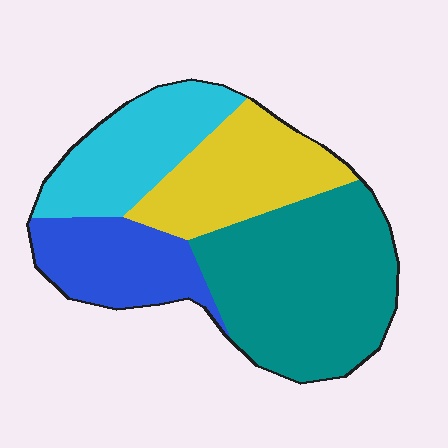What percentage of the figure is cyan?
Cyan takes up about one fifth (1/5) of the figure.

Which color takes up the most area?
Teal, at roughly 40%.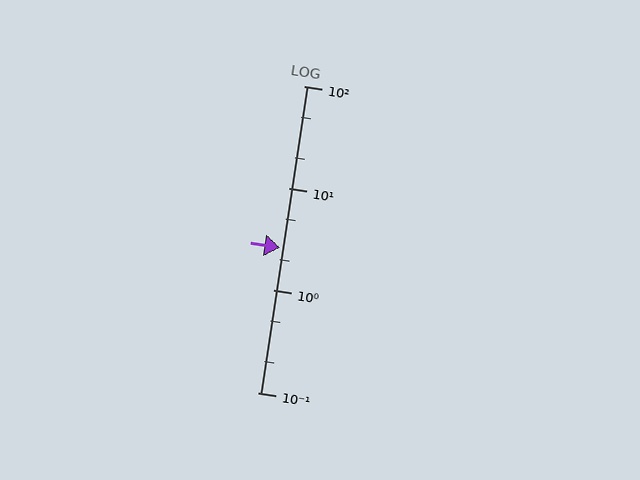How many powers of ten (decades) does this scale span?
The scale spans 3 decades, from 0.1 to 100.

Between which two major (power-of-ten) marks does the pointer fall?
The pointer is between 1 and 10.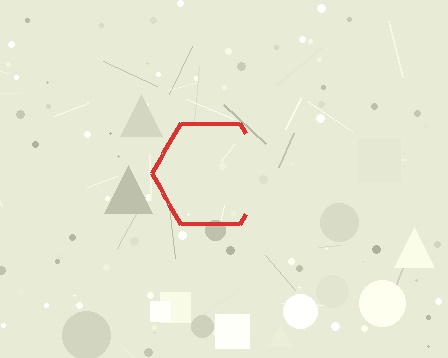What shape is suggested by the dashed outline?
The dashed outline suggests a hexagon.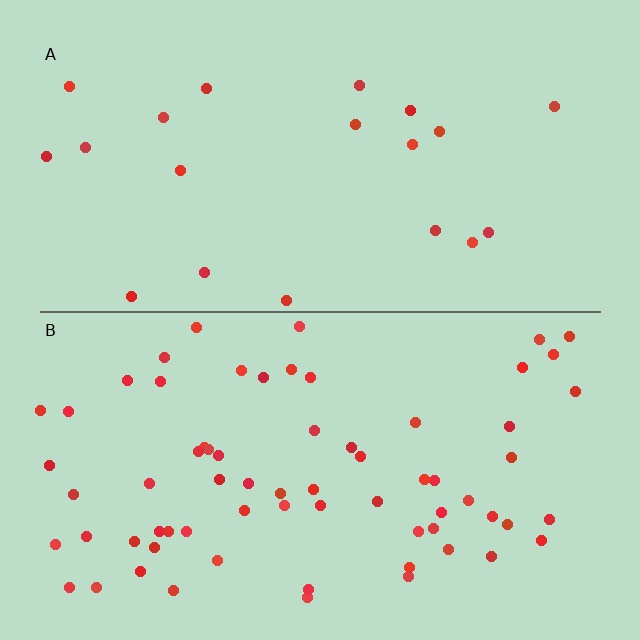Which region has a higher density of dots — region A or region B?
B (the bottom).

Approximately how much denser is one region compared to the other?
Approximately 3.4× — region B over region A.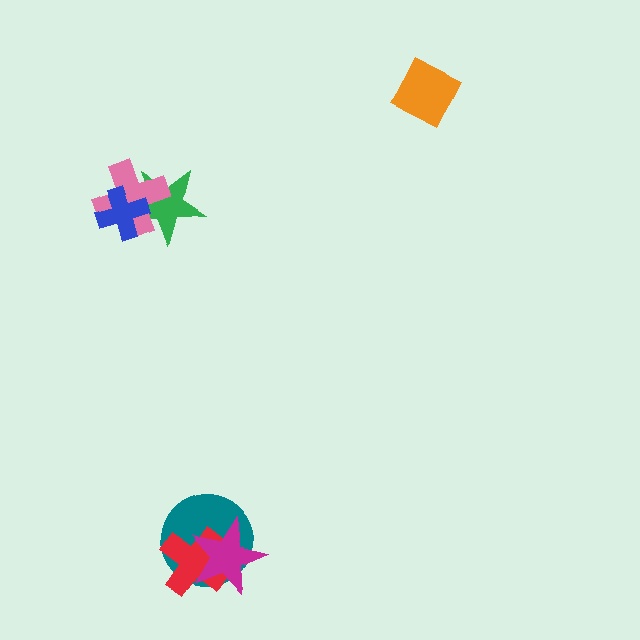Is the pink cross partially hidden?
Yes, it is partially covered by another shape.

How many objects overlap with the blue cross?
2 objects overlap with the blue cross.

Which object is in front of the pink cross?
The blue cross is in front of the pink cross.